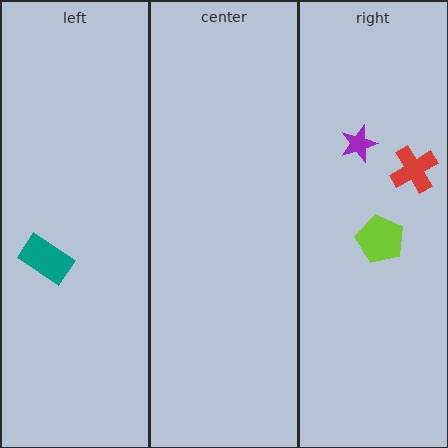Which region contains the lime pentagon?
The right region.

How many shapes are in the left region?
1.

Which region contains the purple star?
The right region.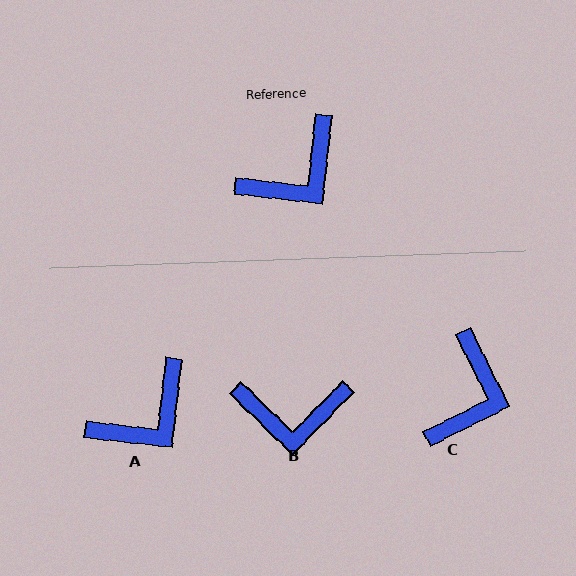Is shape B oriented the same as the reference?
No, it is off by about 38 degrees.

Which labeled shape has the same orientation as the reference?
A.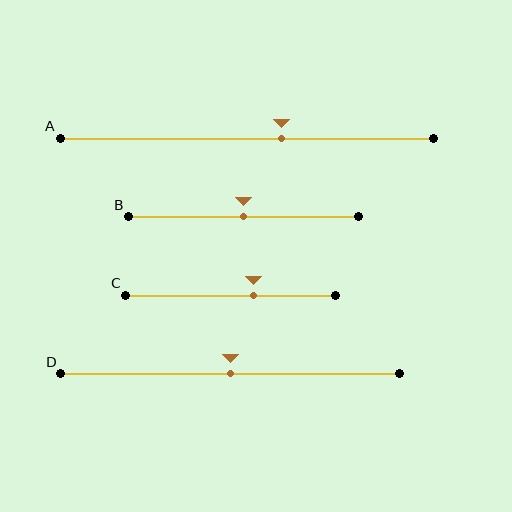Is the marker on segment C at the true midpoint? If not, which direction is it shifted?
No, the marker on segment C is shifted to the right by about 11% of the segment length.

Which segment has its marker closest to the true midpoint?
Segment B has its marker closest to the true midpoint.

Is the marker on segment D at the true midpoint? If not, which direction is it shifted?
Yes, the marker on segment D is at the true midpoint.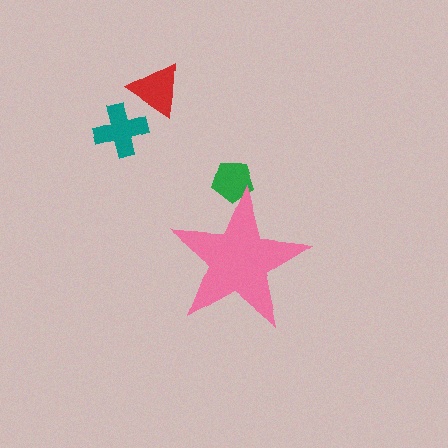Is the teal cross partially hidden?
No, the teal cross is fully visible.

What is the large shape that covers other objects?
A pink star.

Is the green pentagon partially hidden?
Yes, the green pentagon is partially hidden behind the pink star.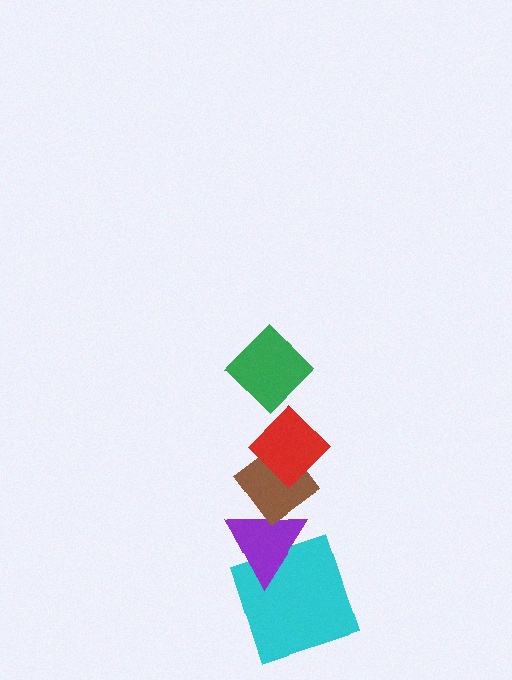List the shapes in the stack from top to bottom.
From top to bottom: the green diamond, the red diamond, the brown diamond, the purple triangle, the cyan square.